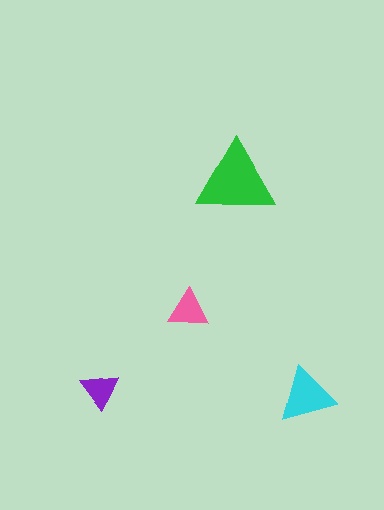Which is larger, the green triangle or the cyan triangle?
The green one.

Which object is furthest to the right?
The cyan triangle is rightmost.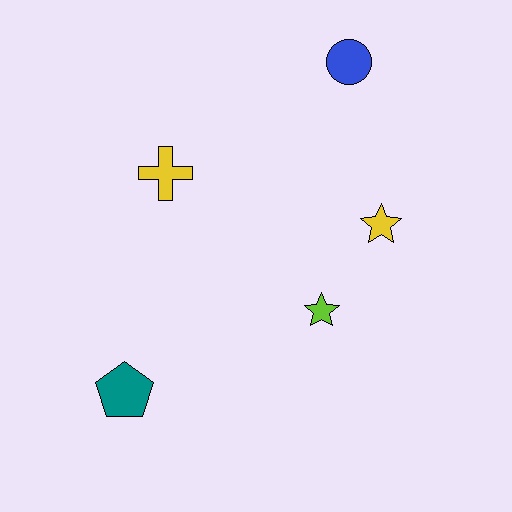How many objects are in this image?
There are 5 objects.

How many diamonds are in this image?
There are no diamonds.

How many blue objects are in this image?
There is 1 blue object.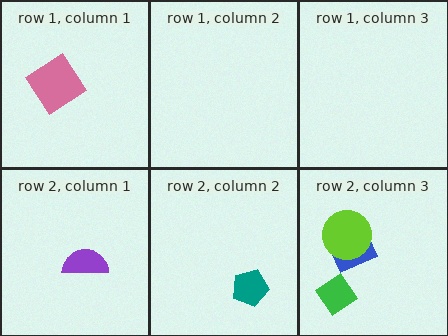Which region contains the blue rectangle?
The row 2, column 3 region.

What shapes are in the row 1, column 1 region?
The pink diamond.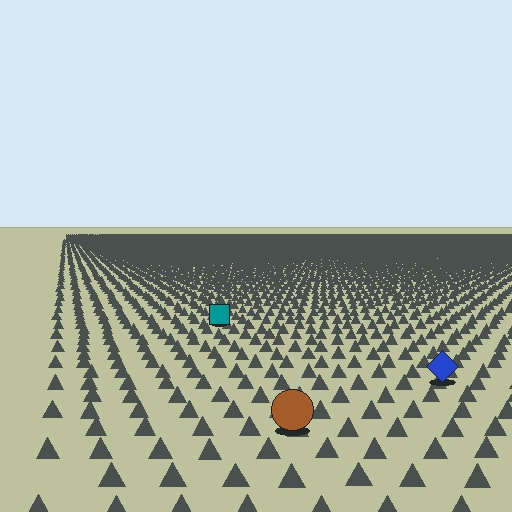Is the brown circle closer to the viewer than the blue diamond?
Yes. The brown circle is closer — you can tell from the texture gradient: the ground texture is coarser near it.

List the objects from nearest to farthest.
From nearest to farthest: the brown circle, the blue diamond, the teal square.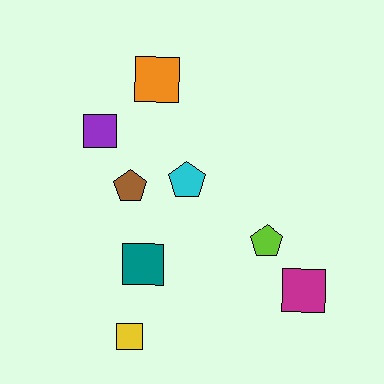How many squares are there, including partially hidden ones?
There are 5 squares.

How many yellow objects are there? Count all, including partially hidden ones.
There is 1 yellow object.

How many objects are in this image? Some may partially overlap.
There are 8 objects.